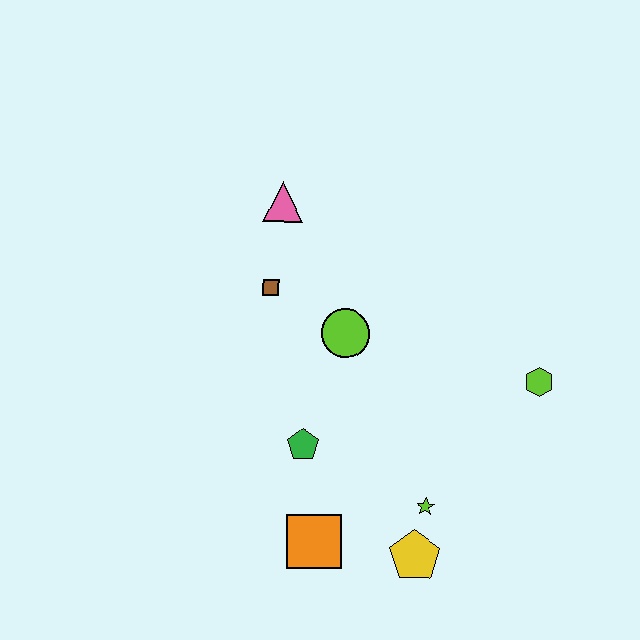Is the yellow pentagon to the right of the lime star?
No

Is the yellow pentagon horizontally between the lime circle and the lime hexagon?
Yes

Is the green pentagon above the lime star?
Yes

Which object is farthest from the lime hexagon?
The pink triangle is farthest from the lime hexagon.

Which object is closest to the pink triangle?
The brown square is closest to the pink triangle.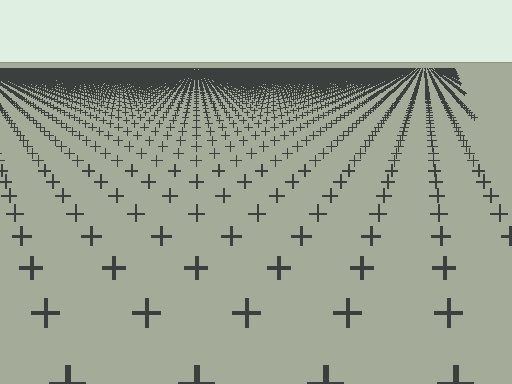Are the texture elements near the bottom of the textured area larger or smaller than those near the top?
Larger. Near the bottom, elements are closer to the viewer and appear at a bigger on-screen size.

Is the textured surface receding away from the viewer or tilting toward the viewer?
The surface is receding away from the viewer. Texture elements get smaller and denser toward the top.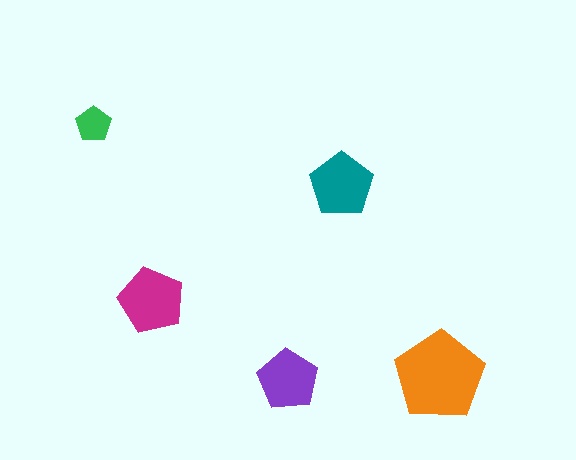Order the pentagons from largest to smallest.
the orange one, the magenta one, the teal one, the purple one, the green one.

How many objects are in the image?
There are 5 objects in the image.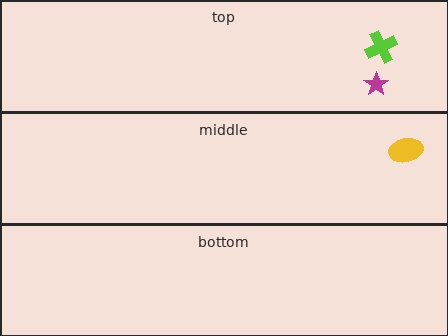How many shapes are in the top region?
2.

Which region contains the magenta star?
The top region.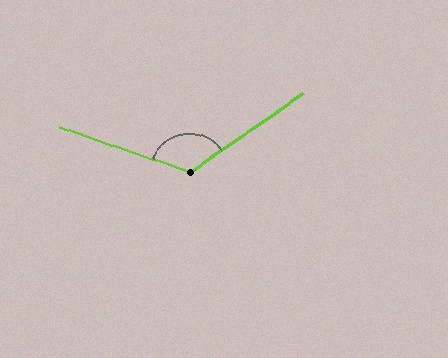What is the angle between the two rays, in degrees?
Approximately 127 degrees.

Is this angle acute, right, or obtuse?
It is obtuse.